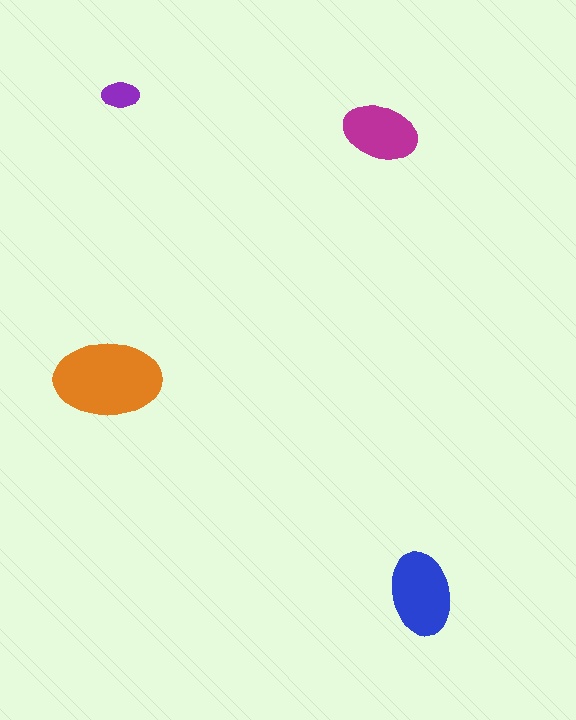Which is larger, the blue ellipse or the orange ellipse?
The orange one.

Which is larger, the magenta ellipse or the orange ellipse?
The orange one.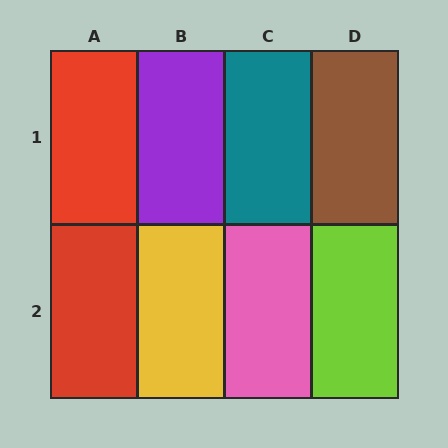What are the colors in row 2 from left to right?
Red, yellow, pink, lime.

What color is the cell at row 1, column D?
Brown.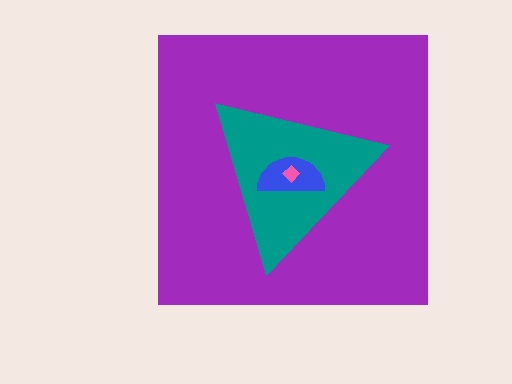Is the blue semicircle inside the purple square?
Yes.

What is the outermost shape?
The purple square.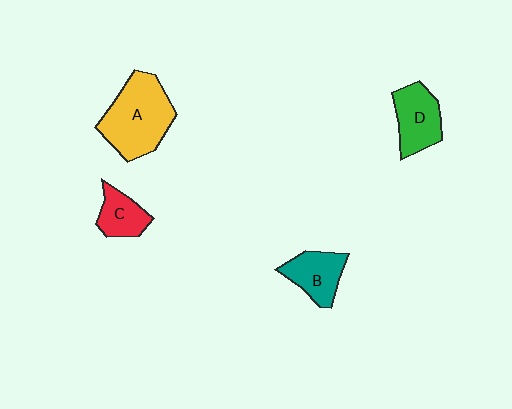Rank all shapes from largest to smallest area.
From largest to smallest: A (yellow), D (green), B (teal), C (red).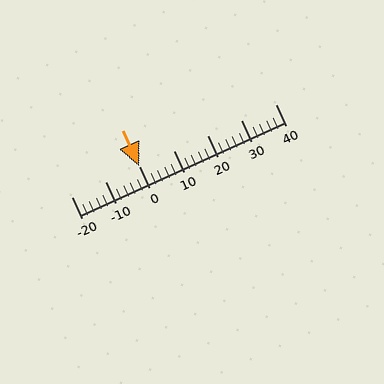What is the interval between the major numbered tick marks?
The major tick marks are spaced 10 units apart.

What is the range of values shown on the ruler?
The ruler shows values from -20 to 40.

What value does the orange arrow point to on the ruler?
The orange arrow points to approximately 0.